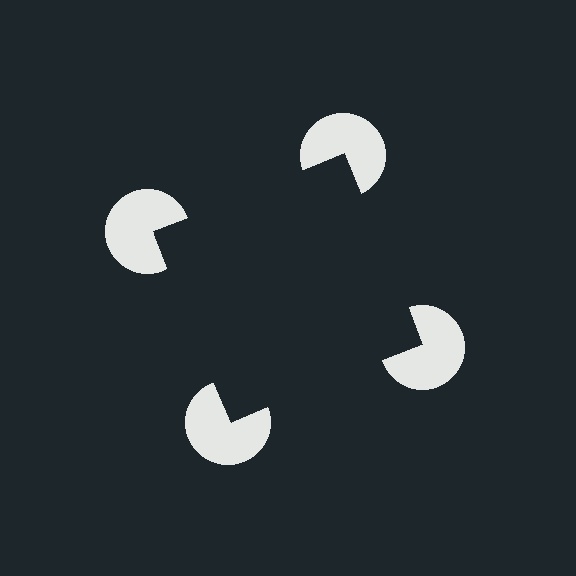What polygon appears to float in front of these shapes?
An illusory square — its edges are inferred from the aligned wedge cuts in the pac-man discs, not physically drawn.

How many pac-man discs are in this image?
There are 4 — one at each vertex of the illusory square.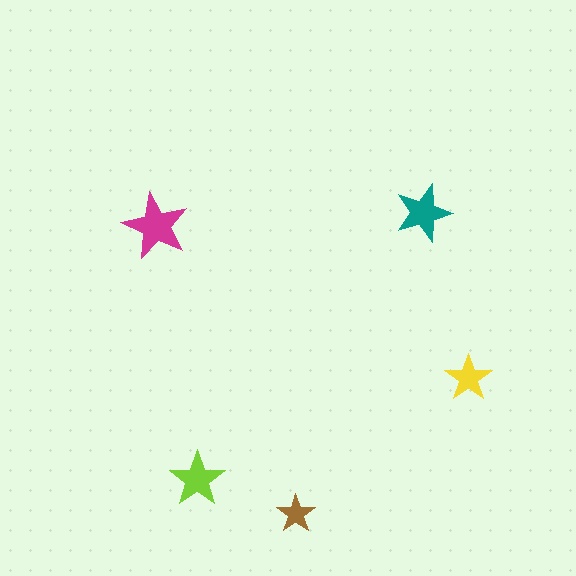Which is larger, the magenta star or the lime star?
The magenta one.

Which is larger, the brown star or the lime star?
The lime one.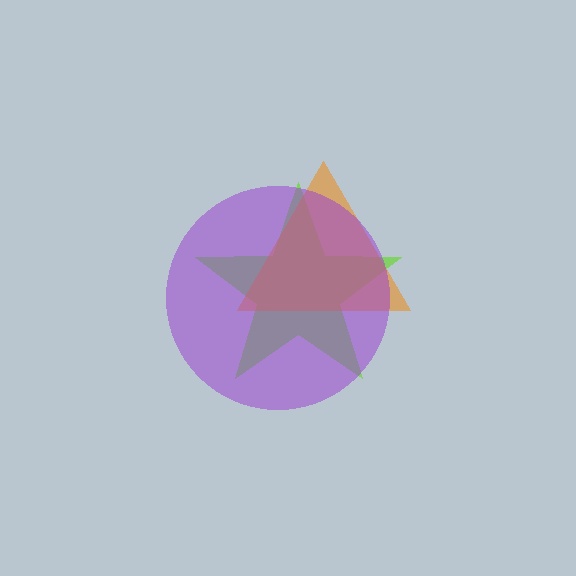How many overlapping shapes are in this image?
There are 3 overlapping shapes in the image.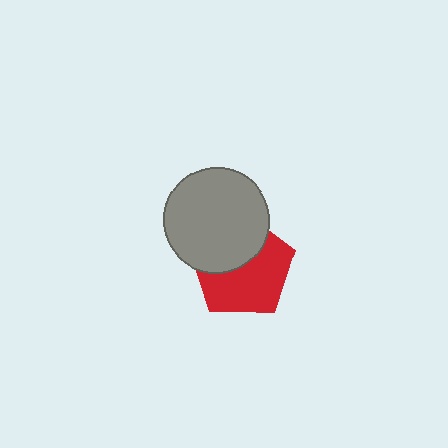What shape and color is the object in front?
The object in front is a gray circle.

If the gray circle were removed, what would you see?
You would see the complete red pentagon.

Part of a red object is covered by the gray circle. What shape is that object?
It is a pentagon.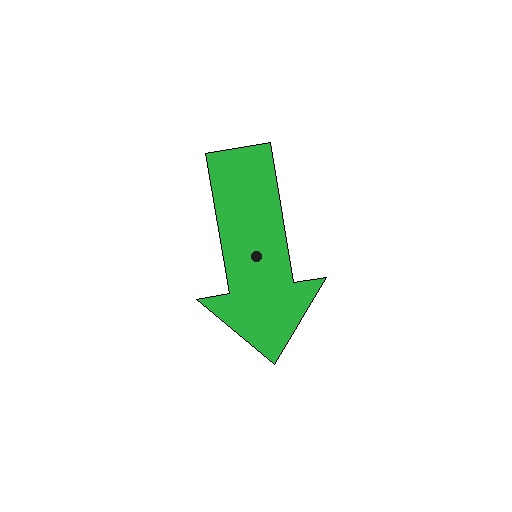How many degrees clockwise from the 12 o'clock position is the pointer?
Approximately 170 degrees.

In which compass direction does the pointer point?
South.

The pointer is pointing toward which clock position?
Roughly 6 o'clock.